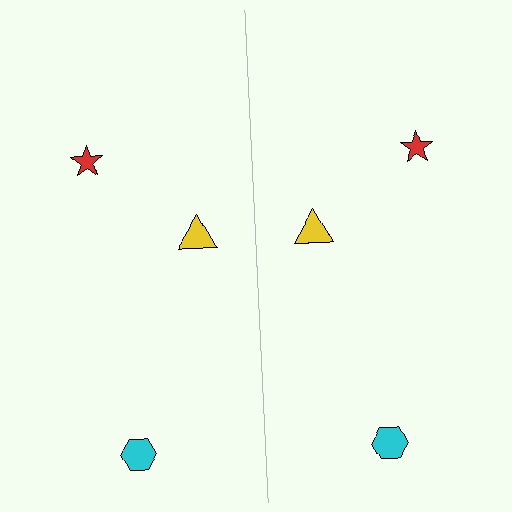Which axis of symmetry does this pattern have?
The pattern has a vertical axis of symmetry running through the center of the image.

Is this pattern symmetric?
Yes, this pattern has bilateral (reflection) symmetry.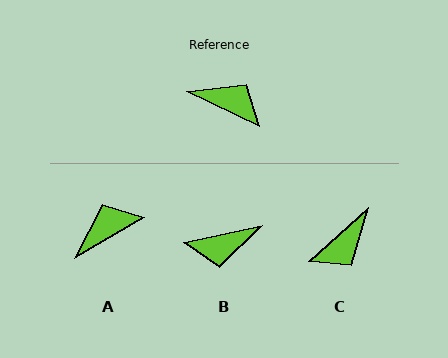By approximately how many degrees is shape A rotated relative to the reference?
Approximately 56 degrees counter-clockwise.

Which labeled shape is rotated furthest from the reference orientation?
B, about 143 degrees away.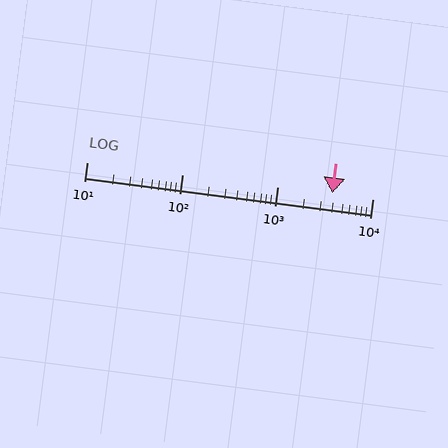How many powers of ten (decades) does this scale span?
The scale spans 3 decades, from 10 to 10000.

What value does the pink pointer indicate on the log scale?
The pointer indicates approximately 3800.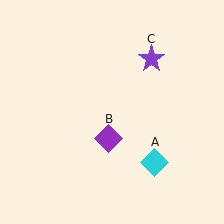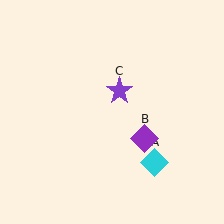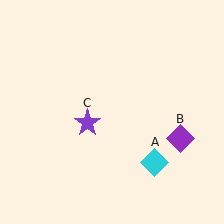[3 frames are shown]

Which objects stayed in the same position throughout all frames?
Cyan diamond (object A) remained stationary.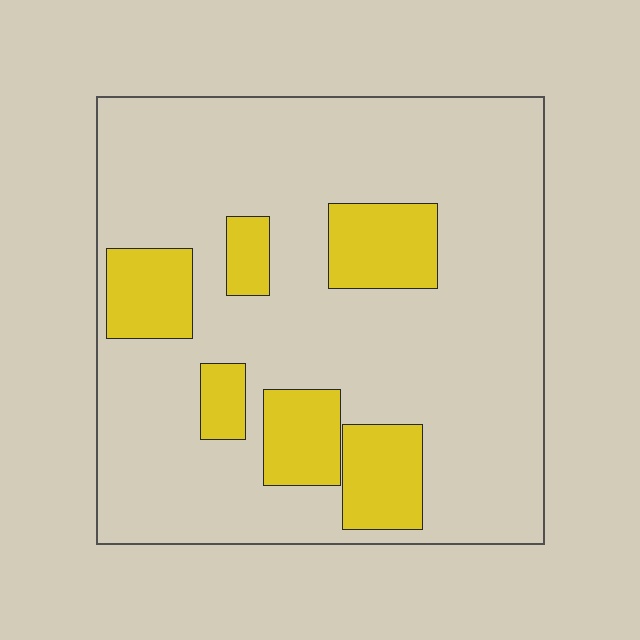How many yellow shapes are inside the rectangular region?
6.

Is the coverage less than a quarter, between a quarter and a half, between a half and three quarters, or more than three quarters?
Less than a quarter.